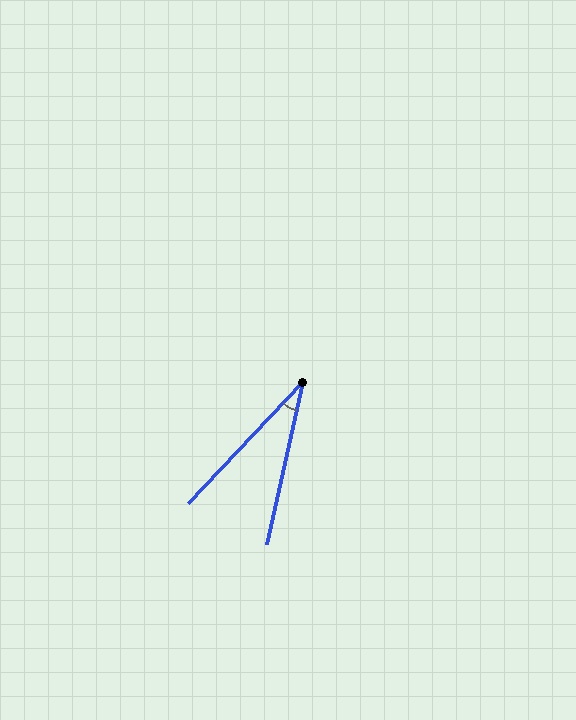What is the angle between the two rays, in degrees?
Approximately 31 degrees.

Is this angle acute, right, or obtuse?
It is acute.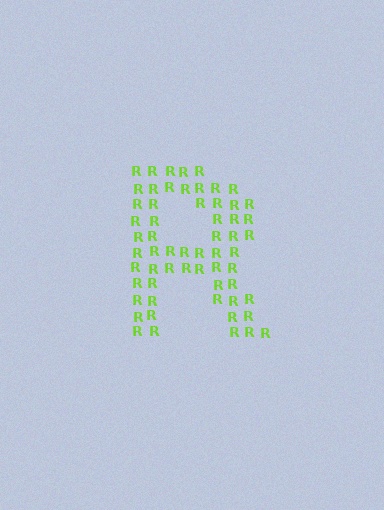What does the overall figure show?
The overall figure shows the letter R.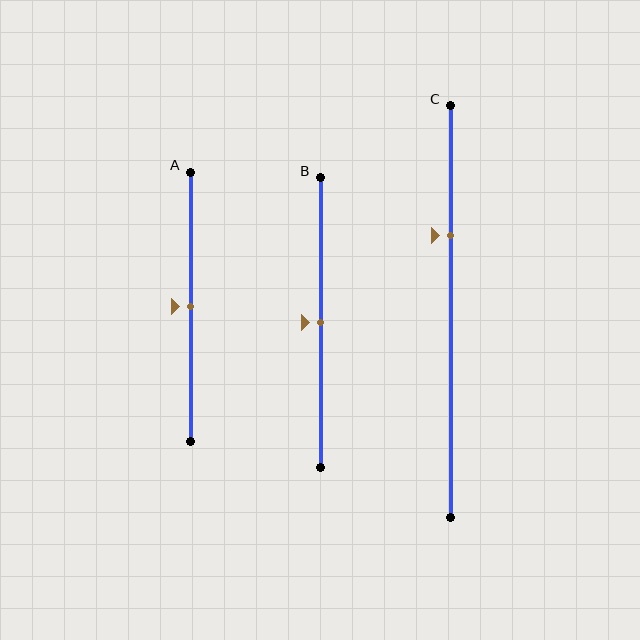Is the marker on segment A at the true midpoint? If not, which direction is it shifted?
Yes, the marker on segment A is at the true midpoint.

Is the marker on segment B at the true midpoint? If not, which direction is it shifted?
Yes, the marker on segment B is at the true midpoint.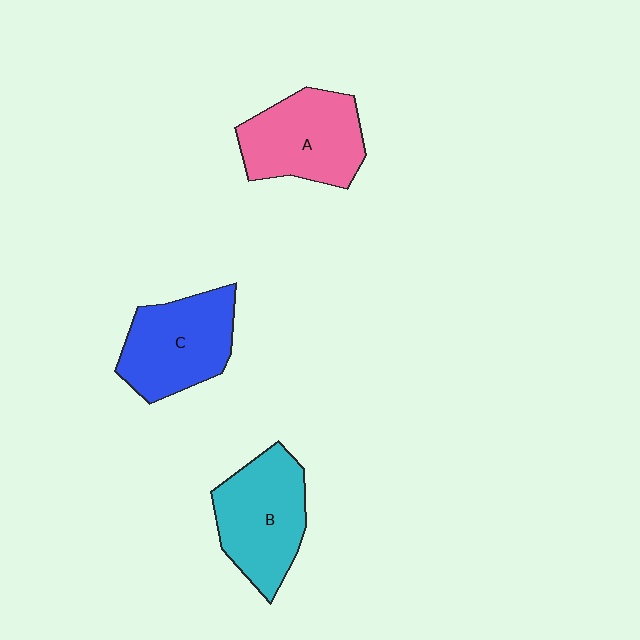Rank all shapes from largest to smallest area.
From largest to smallest: B (cyan), A (pink), C (blue).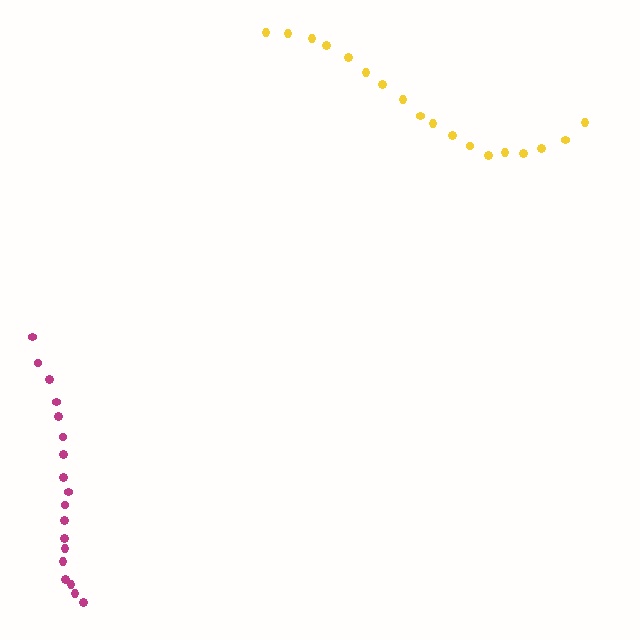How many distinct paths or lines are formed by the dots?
There are 2 distinct paths.